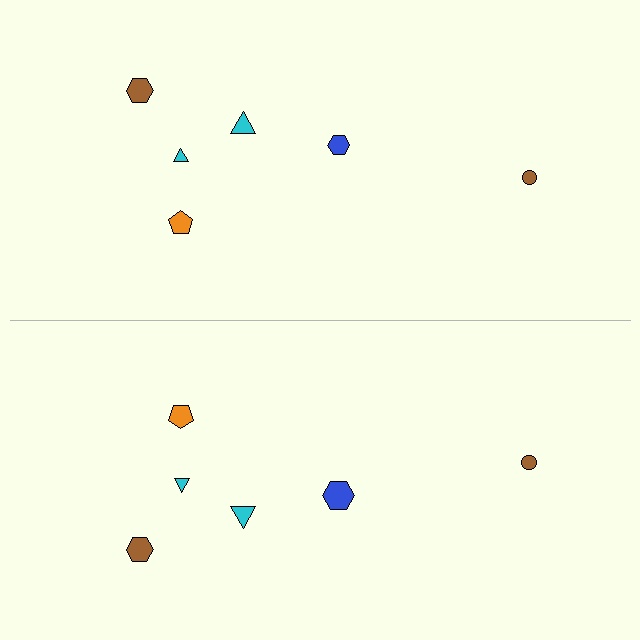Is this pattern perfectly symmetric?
No, the pattern is not perfectly symmetric. The blue hexagon on the bottom side has a different size than its mirror counterpart.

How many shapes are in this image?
There are 12 shapes in this image.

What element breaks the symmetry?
The blue hexagon on the bottom side has a different size than its mirror counterpart.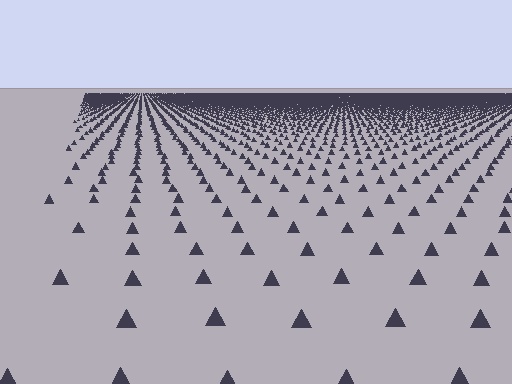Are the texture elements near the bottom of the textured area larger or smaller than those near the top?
Larger. Near the bottom, elements are closer to the viewer and appear at a bigger on-screen size.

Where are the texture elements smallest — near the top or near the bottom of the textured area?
Near the top.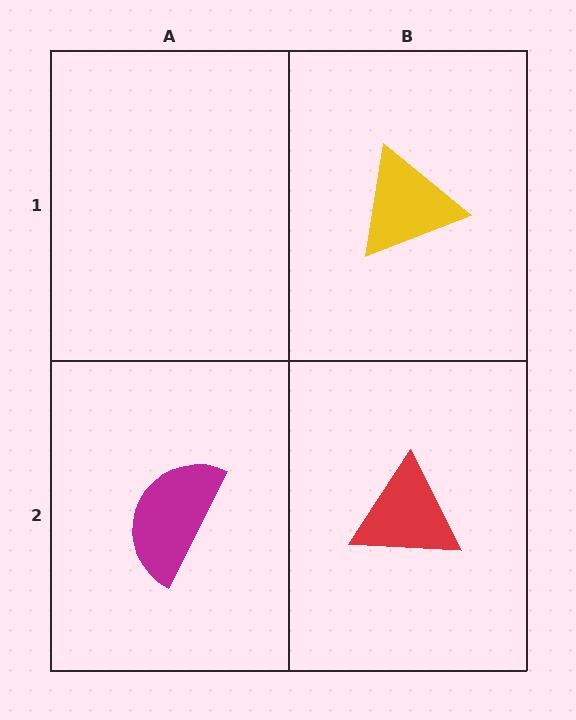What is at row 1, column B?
A yellow triangle.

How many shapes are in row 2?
2 shapes.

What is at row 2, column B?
A red triangle.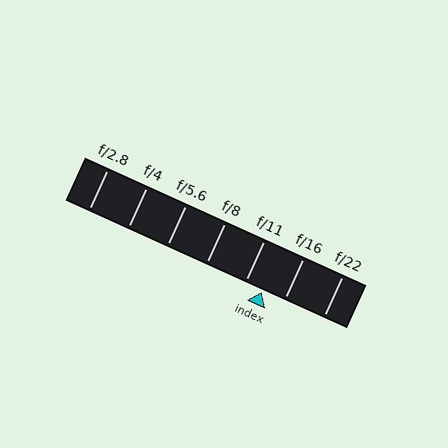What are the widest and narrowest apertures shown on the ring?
The widest aperture shown is f/2.8 and the narrowest is f/22.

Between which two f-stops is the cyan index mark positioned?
The index mark is between f/11 and f/16.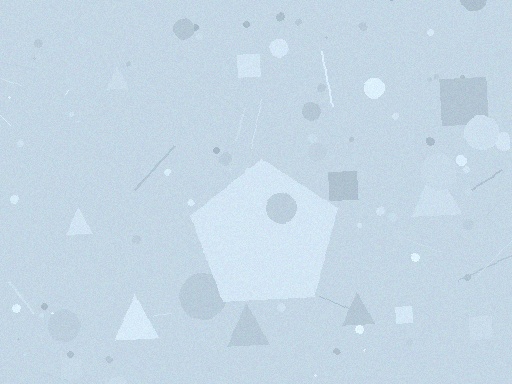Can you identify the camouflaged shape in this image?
The camouflaged shape is a pentagon.